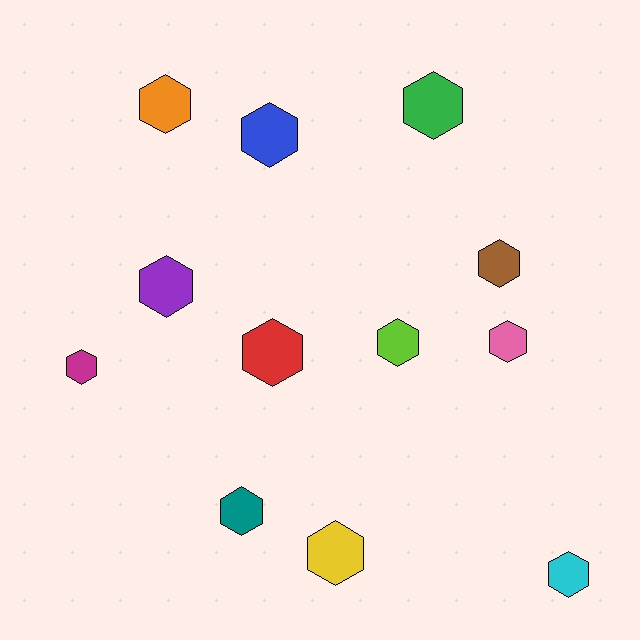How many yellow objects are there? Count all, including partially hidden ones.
There is 1 yellow object.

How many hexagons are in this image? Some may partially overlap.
There are 12 hexagons.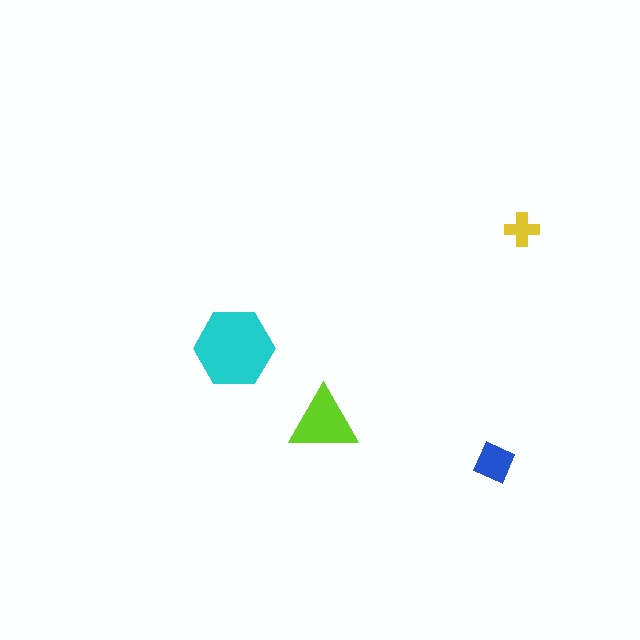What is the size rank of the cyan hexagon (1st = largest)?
1st.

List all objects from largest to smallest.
The cyan hexagon, the lime triangle, the blue diamond, the yellow cross.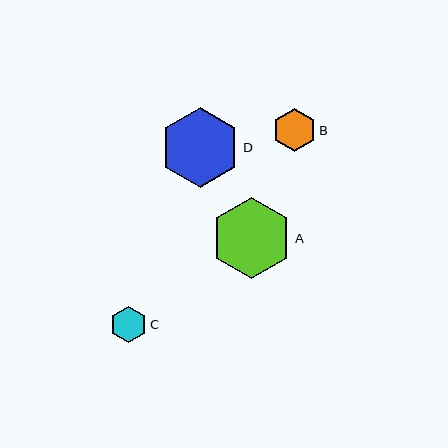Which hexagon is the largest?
Hexagon A is the largest with a size of approximately 81 pixels.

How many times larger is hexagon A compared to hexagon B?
Hexagon A is approximately 1.9 times the size of hexagon B.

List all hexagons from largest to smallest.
From largest to smallest: A, D, B, C.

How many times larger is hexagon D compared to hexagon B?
Hexagon D is approximately 1.8 times the size of hexagon B.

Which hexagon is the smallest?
Hexagon C is the smallest with a size of approximately 37 pixels.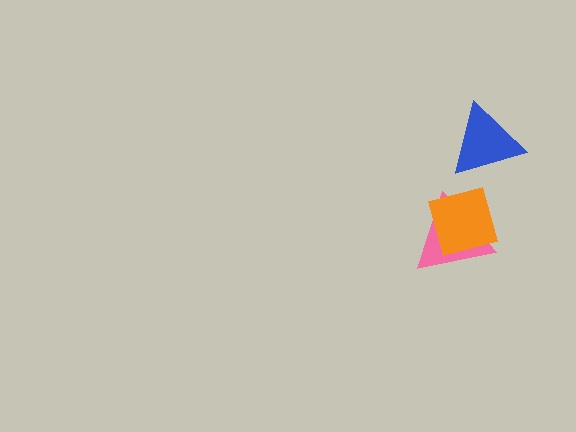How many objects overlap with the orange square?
1 object overlaps with the orange square.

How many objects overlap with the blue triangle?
0 objects overlap with the blue triangle.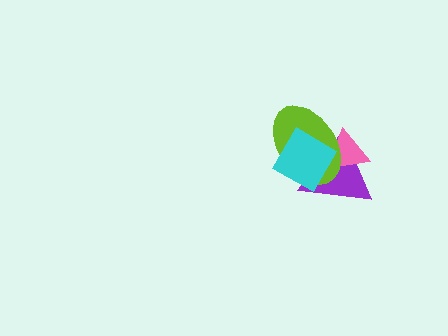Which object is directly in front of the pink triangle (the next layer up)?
The lime ellipse is directly in front of the pink triangle.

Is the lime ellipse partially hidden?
Yes, it is partially covered by another shape.